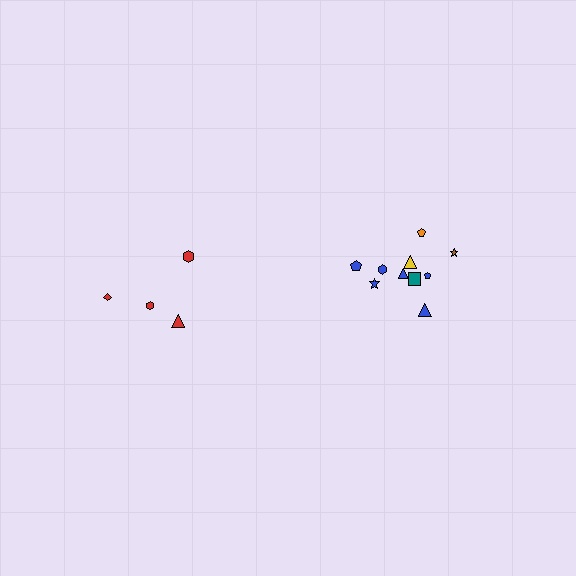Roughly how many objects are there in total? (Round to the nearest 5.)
Roughly 15 objects in total.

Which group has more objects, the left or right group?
The right group.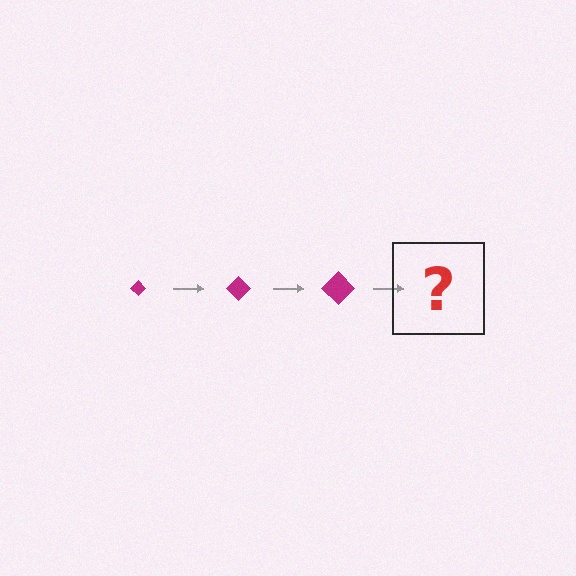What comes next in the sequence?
The next element should be a magenta diamond, larger than the previous one.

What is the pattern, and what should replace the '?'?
The pattern is that the diamond gets progressively larger each step. The '?' should be a magenta diamond, larger than the previous one.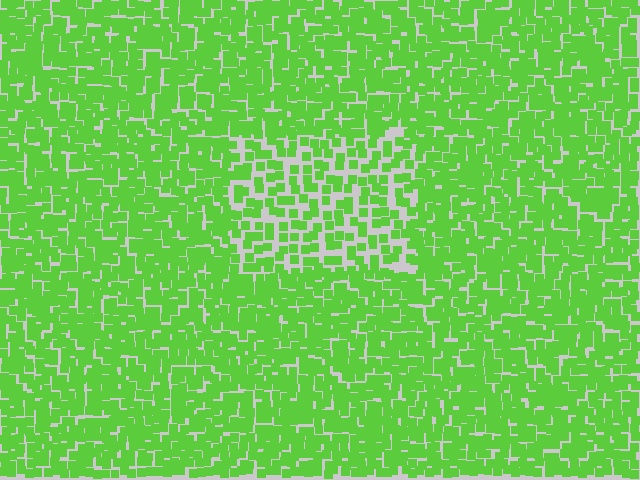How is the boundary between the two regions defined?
The boundary is defined by a change in element density (approximately 1.8x ratio). All elements are the same color, size, and shape.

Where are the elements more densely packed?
The elements are more densely packed outside the rectangle boundary.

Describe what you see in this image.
The image contains small lime elements arranged at two different densities. A rectangle-shaped region is visible where the elements are less densely packed than the surrounding area.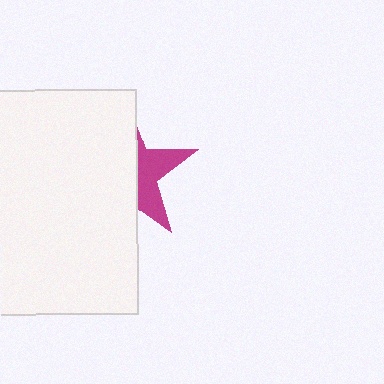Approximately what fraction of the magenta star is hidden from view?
Roughly 64% of the magenta star is hidden behind the white rectangle.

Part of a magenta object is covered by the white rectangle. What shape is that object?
It is a star.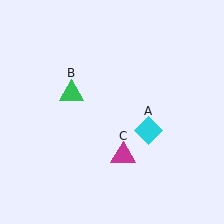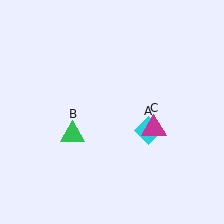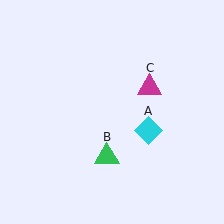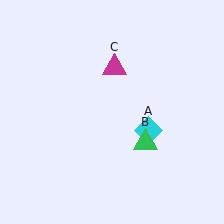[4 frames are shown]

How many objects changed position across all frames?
2 objects changed position: green triangle (object B), magenta triangle (object C).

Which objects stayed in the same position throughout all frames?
Cyan diamond (object A) remained stationary.